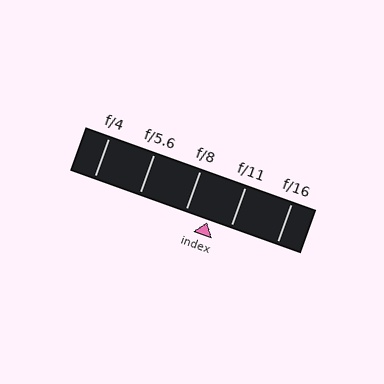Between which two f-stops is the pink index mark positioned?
The index mark is between f/8 and f/11.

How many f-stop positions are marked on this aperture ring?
There are 5 f-stop positions marked.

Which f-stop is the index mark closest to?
The index mark is closest to f/8.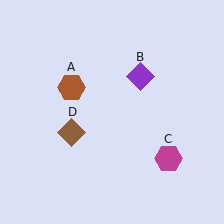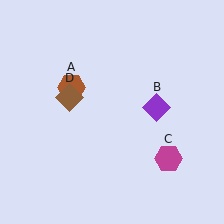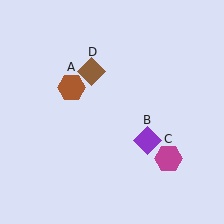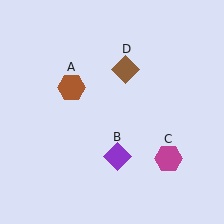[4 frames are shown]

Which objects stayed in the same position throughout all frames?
Brown hexagon (object A) and magenta hexagon (object C) remained stationary.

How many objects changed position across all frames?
2 objects changed position: purple diamond (object B), brown diamond (object D).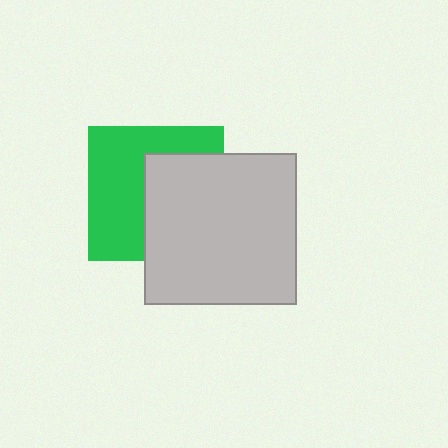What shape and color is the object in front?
The object in front is a light gray square.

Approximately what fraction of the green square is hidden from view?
Roughly 47% of the green square is hidden behind the light gray square.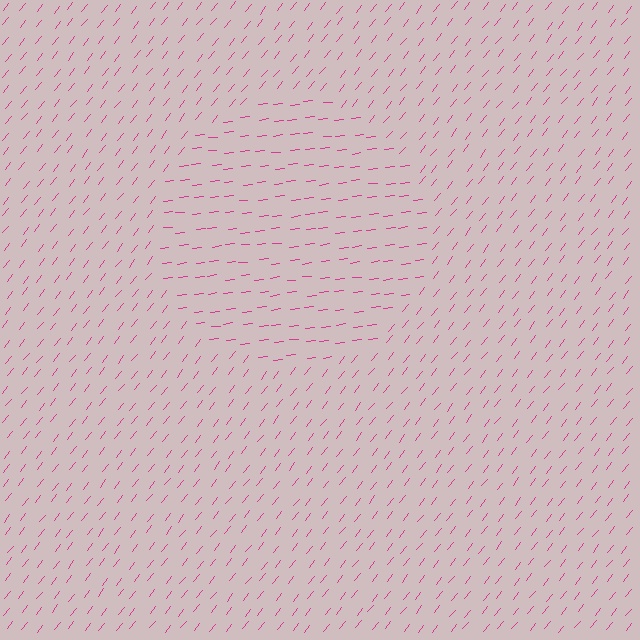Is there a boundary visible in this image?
Yes, there is a texture boundary formed by a change in line orientation.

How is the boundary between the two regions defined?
The boundary is defined purely by a change in line orientation (approximately 45 degrees difference). All lines are the same color and thickness.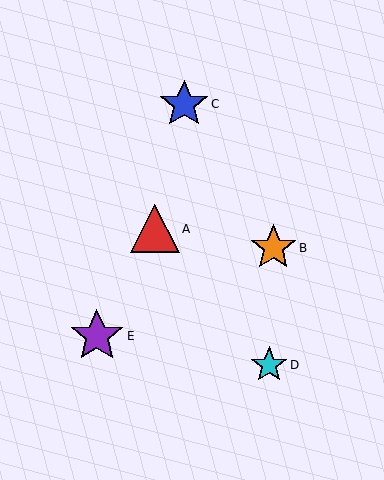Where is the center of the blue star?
The center of the blue star is at (184, 104).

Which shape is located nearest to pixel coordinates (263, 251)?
The orange star (labeled B) at (273, 248) is nearest to that location.